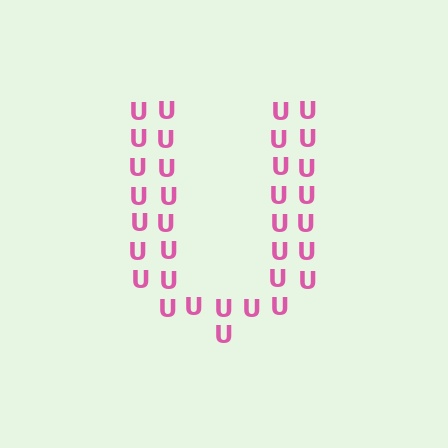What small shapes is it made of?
It is made of small letter U's.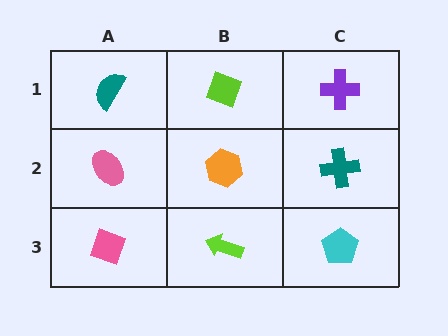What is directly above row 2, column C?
A purple cross.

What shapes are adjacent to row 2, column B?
A lime diamond (row 1, column B), a lime arrow (row 3, column B), a pink ellipse (row 2, column A), a teal cross (row 2, column C).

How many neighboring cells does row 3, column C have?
2.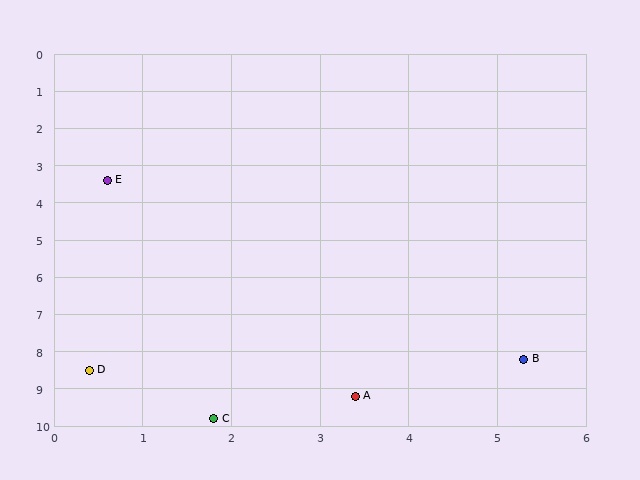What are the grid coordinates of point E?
Point E is at approximately (0.6, 3.4).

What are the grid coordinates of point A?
Point A is at approximately (3.4, 9.2).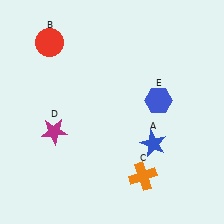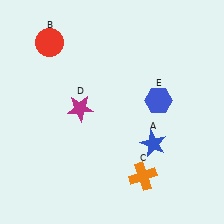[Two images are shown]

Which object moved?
The magenta star (D) moved right.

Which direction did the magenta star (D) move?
The magenta star (D) moved right.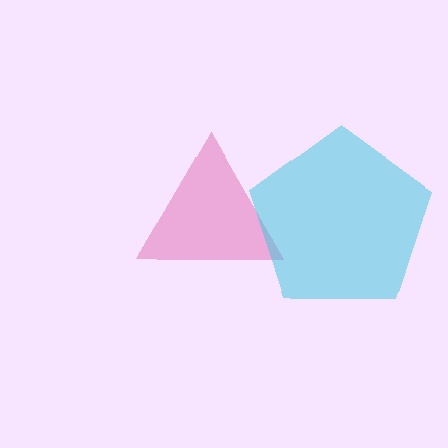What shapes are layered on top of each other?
The layered shapes are: a pink triangle, a cyan pentagon.